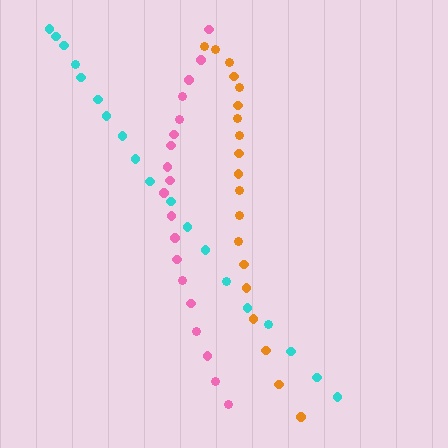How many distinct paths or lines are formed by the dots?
There are 3 distinct paths.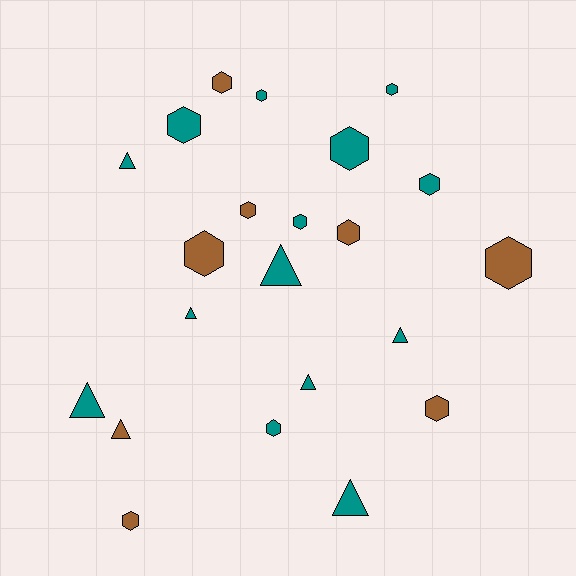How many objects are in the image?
There are 22 objects.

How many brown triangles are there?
There is 1 brown triangle.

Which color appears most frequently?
Teal, with 14 objects.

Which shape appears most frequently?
Hexagon, with 14 objects.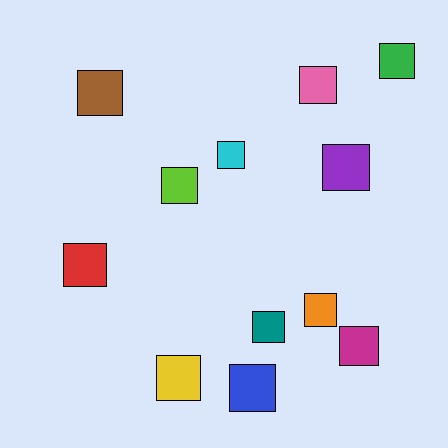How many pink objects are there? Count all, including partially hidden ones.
There is 1 pink object.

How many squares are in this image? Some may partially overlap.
There are 12 squares.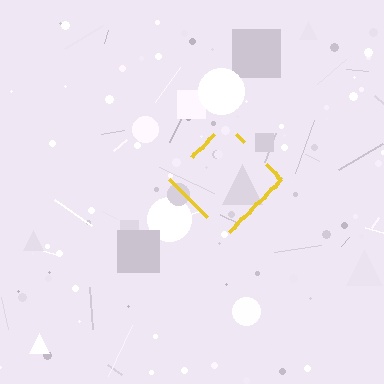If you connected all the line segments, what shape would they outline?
They would outline a diamond.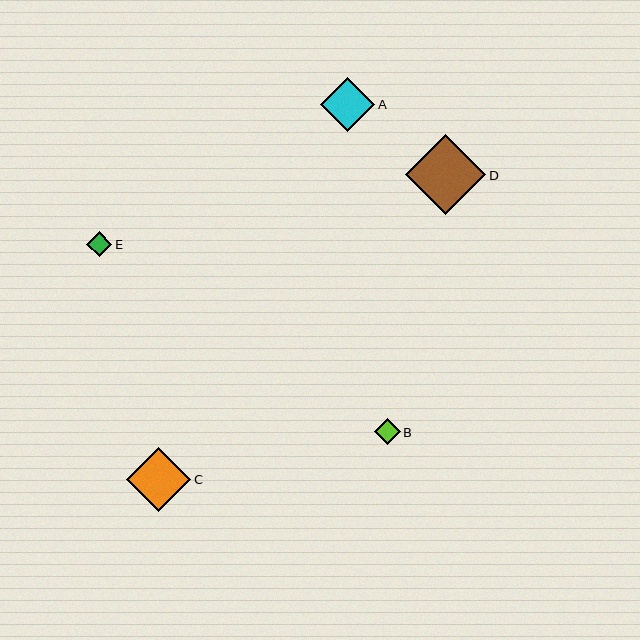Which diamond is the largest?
Diamond D is the largest with a size of approximately 80 pixels.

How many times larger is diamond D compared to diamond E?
Diamond D is approximately 3.2 times the size of diamond E.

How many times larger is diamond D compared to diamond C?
Diamond D is approximately 1.2 times the size of diamond C.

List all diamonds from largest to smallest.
From largest to smallest: D, C, A, B, E.